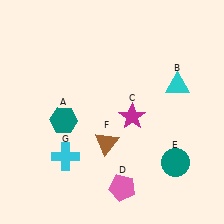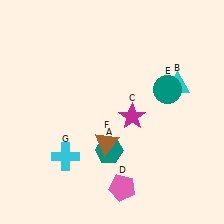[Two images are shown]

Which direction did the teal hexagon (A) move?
The teal hexagon (A) moved right.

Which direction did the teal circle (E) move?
The teal circle (E) moved up.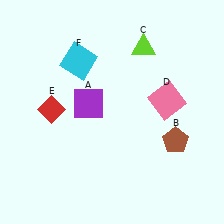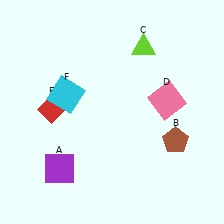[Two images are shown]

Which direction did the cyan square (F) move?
The cyan square (F) moved down.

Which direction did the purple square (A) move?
The purple square (A) moved down.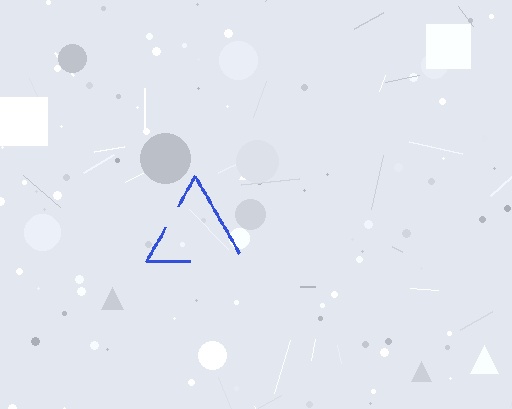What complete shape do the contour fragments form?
The contour fragments form a triangle.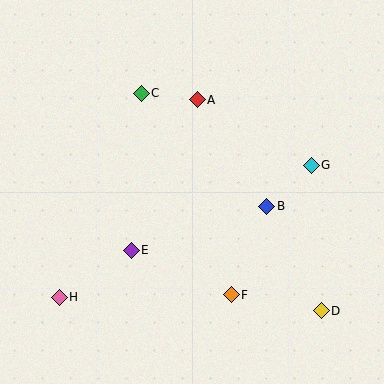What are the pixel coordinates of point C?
Point C is at (141, 93).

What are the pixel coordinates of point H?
Point H is at (59, 297).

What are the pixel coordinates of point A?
Point A is at (197, 100).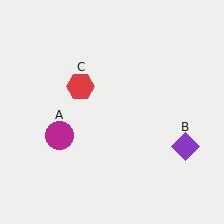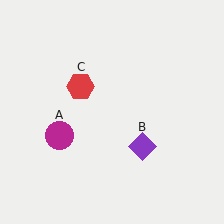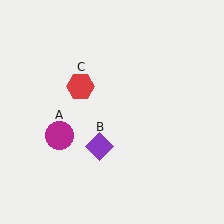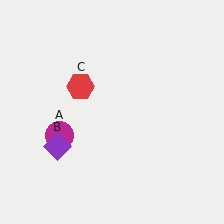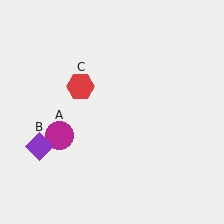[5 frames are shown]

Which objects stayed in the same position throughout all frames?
Magenta circle (object A) and red hexagon (object C) remained stationary.